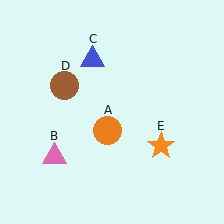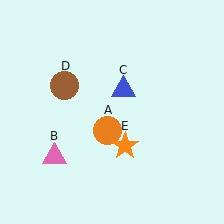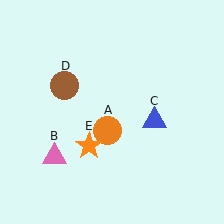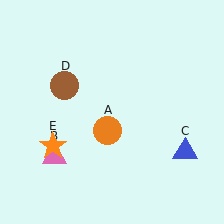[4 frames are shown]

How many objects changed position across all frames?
2 objects changed position: blue triangle (object C), orange star (object E).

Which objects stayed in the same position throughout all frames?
Orange circle (object A) and pink triangle (object B) and brown circle (object D) remained stationary.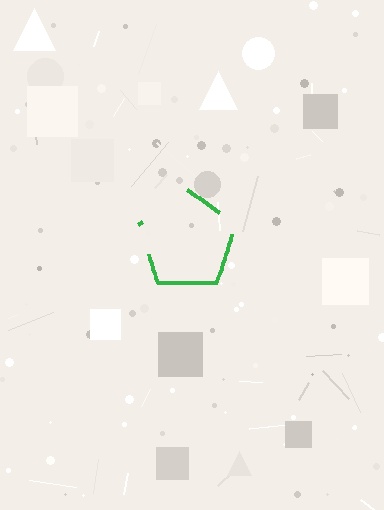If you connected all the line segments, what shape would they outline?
They would outline a pentagon.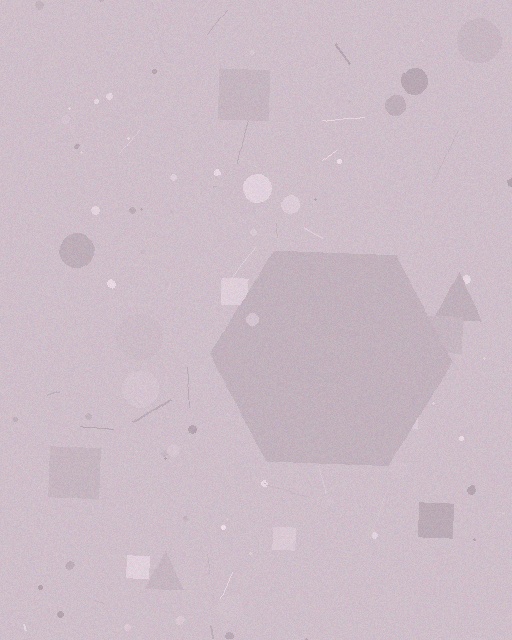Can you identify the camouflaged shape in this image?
The camouflaged shape is a hexagon.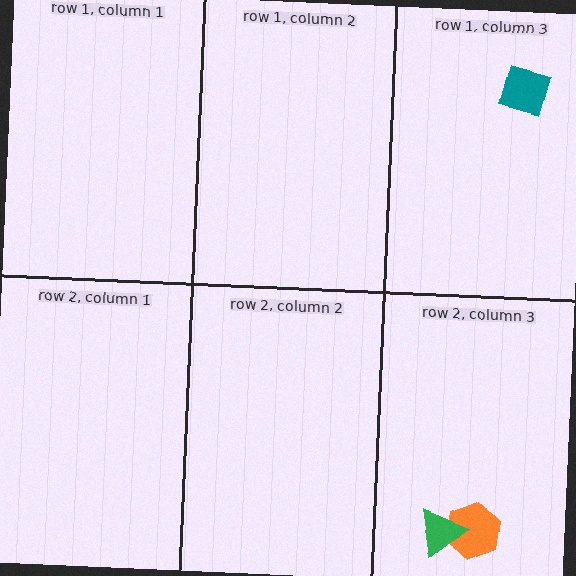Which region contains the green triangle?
The row 2, column 3 region.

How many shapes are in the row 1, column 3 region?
1.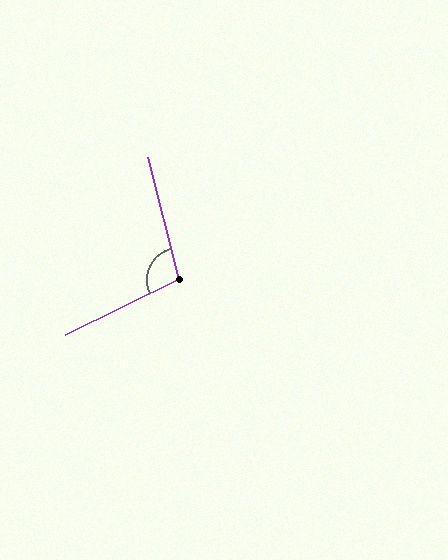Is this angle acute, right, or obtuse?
It is obtuse.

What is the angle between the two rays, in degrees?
Approximately 102 degrees.